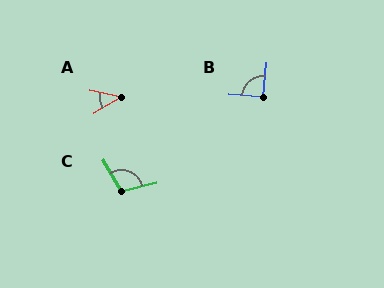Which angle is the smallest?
A, at approximately 43 degrees.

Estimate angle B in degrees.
Approximately 91 degrees.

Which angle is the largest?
C, at approximately 106 degrees.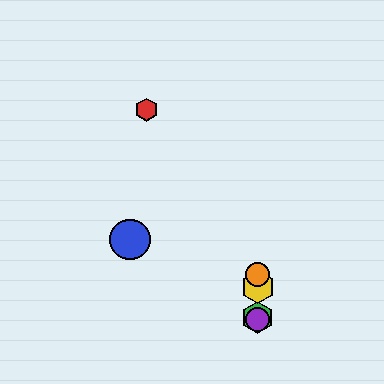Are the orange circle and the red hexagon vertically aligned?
No, the orange circle is at x≈258 and the red hexagon is at x≈146.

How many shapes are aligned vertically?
4 shapes (the green hexagon, the yellow hexagon, the purple circle, the orange circle) are aligned vertically.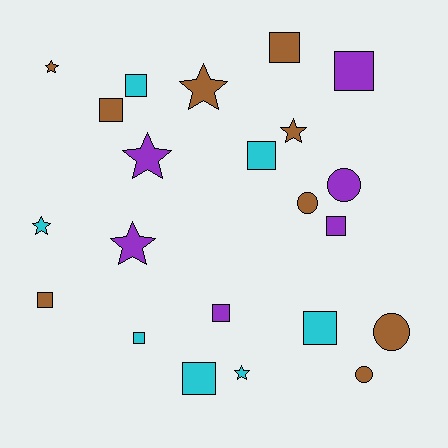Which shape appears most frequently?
Square, with 11 objects.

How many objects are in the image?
There are 22 objects.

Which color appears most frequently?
Brown, with 9 objects.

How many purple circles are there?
There is 1 purple circle.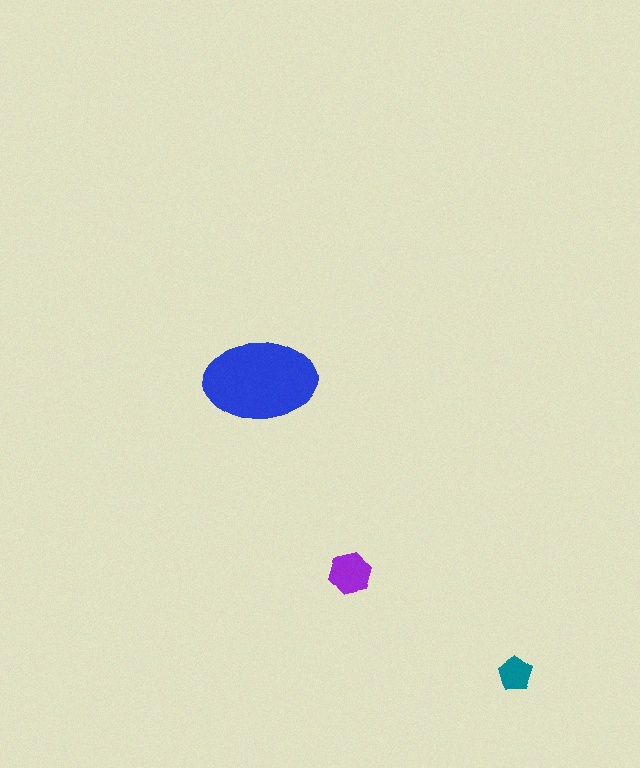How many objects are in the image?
There are 3 objects in the image.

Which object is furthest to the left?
The blue ellipse is leftmost.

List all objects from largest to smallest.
The blue ellipse, the purple hexagon, the teal pentagon.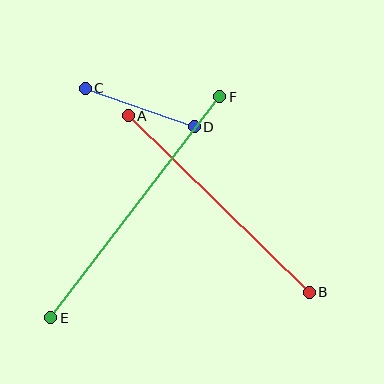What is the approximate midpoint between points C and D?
The midpoint is at approximately (140, 108) pixels.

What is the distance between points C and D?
The distance is approximately 115 pixels.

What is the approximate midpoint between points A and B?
The midpoint is at approximately (219, 204) pixels.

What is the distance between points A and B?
The distance is approximately 253 pixels.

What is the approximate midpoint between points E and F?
The midpoint is at approximately (135, 207) pixels.